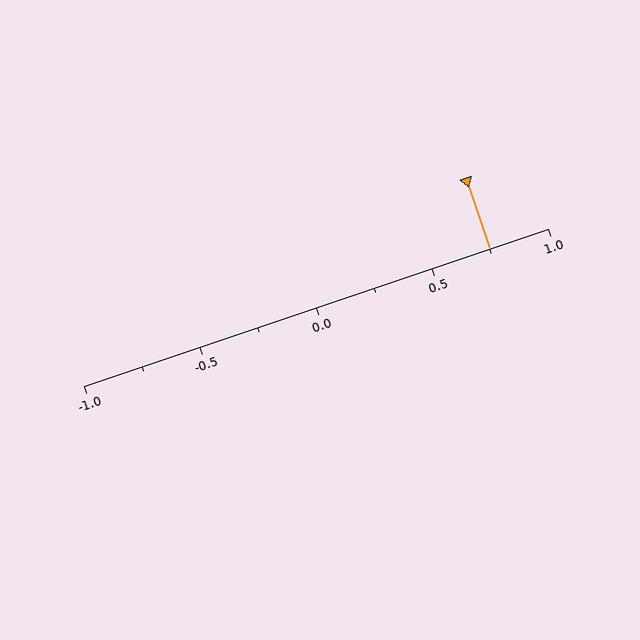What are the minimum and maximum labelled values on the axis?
The axis runs from -1.0 to 1.0.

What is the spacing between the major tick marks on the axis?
The major ticks are spaced 0.5 apart.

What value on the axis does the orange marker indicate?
The marker indicates approximately 0.75.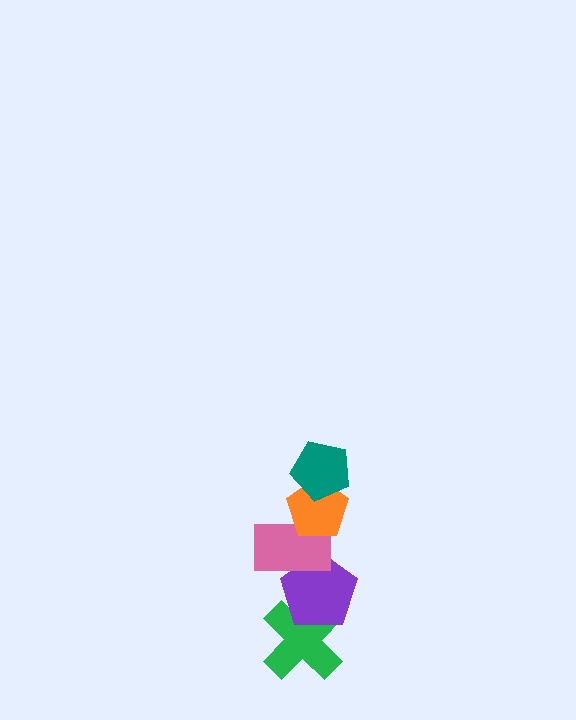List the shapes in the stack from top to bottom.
From top to bottom: the teal pentagon, the orange pentagon, the pink rectangle, the purple pentagon, the green cross.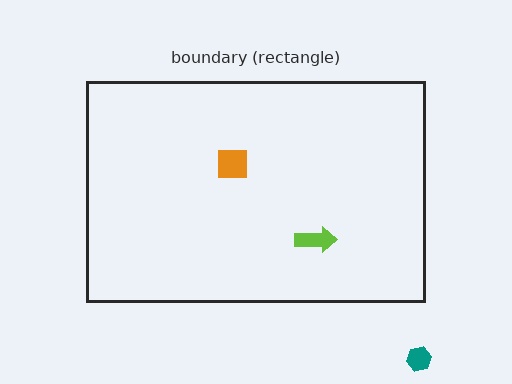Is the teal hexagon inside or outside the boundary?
Outside.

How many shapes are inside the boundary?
2 inside, 1 outside.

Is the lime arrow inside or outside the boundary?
Inside.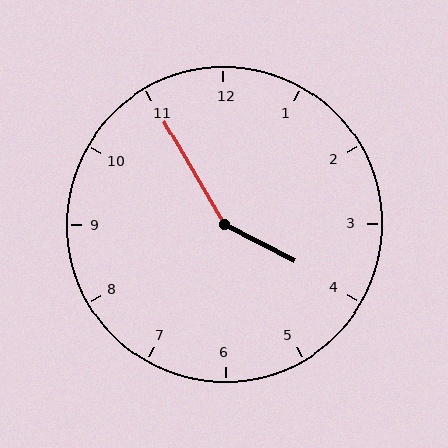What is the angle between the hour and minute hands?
Approximately 148 degrees.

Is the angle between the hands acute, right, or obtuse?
It is obtuse.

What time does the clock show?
3:55.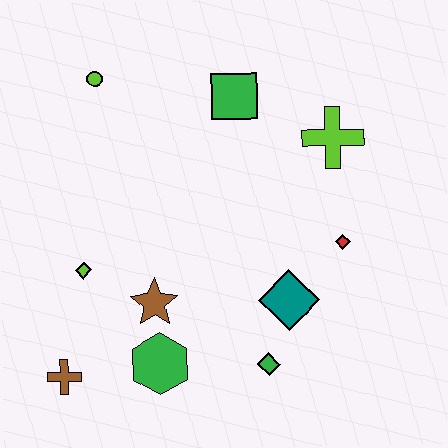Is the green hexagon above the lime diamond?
No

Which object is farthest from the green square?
The brown cross is farthest from the green square.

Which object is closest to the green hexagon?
The brown star is closest to the green hexagon.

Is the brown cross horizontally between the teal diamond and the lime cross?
No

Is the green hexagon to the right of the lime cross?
No